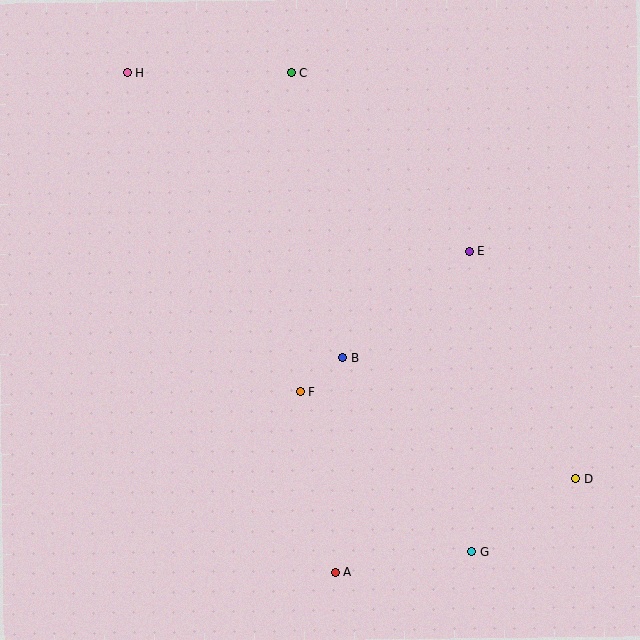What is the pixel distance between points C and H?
The distance between C and H is 164 pixels.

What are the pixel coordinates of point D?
Point D is at (576, 479).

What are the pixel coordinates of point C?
Point C is at (291, 73).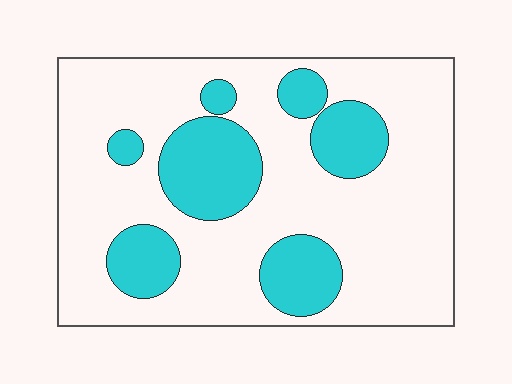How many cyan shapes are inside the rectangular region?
7.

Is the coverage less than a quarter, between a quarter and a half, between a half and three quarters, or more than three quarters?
Between a quarter and a half.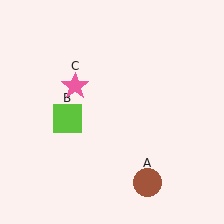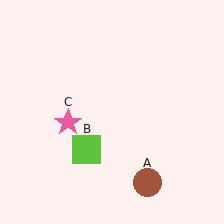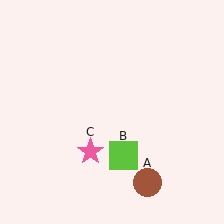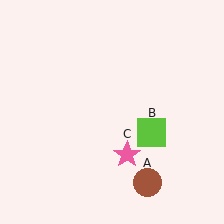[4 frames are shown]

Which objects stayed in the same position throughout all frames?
Brown circle (object A) remained stationary.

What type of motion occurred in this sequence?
The lime square (object B), pink star (object C) rotated counterclockwise around the center of the scene.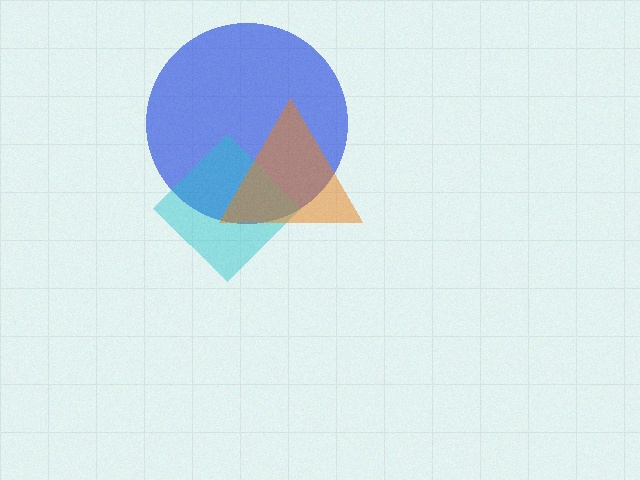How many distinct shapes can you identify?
There are 3 distinct shapes: a blue circle, a cyan diamond, an orange triangle.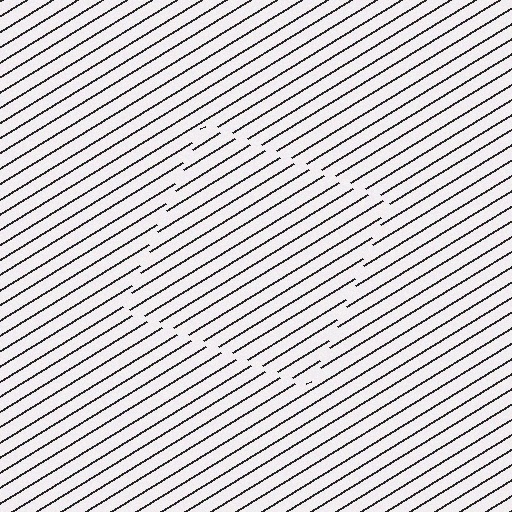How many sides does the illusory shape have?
4 sides — the line-ends trace a square.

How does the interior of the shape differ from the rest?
The interior of the shape contains the same grating, shifted by half a period — the contour is defined by the phase discontinuity where line-ends from the inner and outer gratings abut.